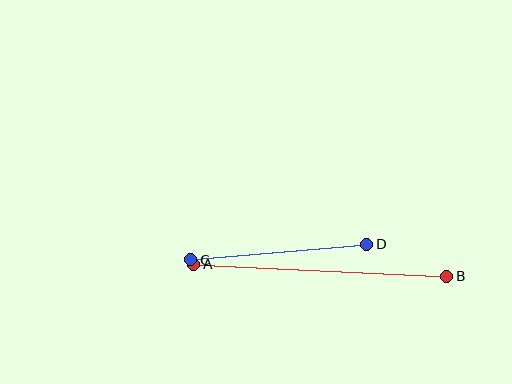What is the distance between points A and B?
The distance is approximately 253 pixels.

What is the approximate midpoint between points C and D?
The midpoint is at approximately (279, 252) pixels.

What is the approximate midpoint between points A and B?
The midpoint is at approximately (320, 270) pixels.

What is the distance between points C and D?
The distance is approximately 176 pixels.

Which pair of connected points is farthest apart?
Points A and B are farthest apart.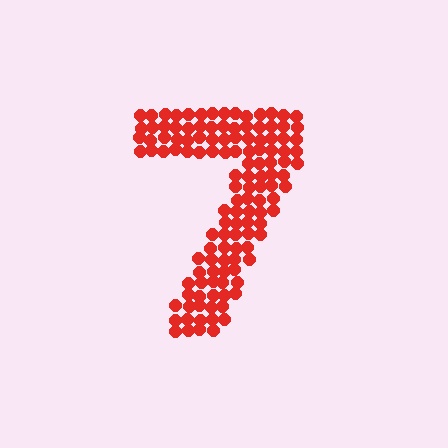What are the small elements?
The small elements are circles.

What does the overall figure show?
The overall figure shows the digit 7.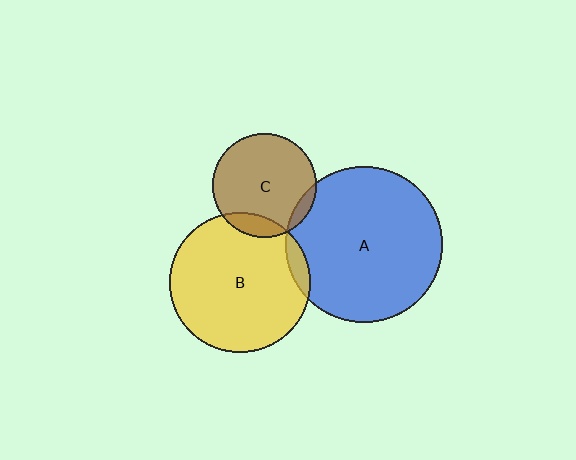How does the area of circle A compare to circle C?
Approximately 2.3 times.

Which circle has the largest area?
Circle A (blue).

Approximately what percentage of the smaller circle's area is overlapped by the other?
Approximately 5%.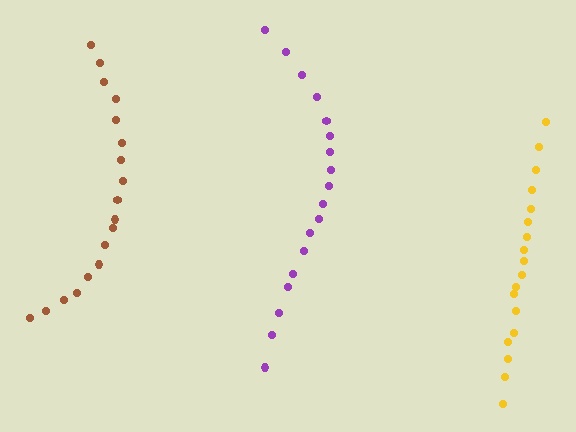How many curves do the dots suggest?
There are 3 distinct paths.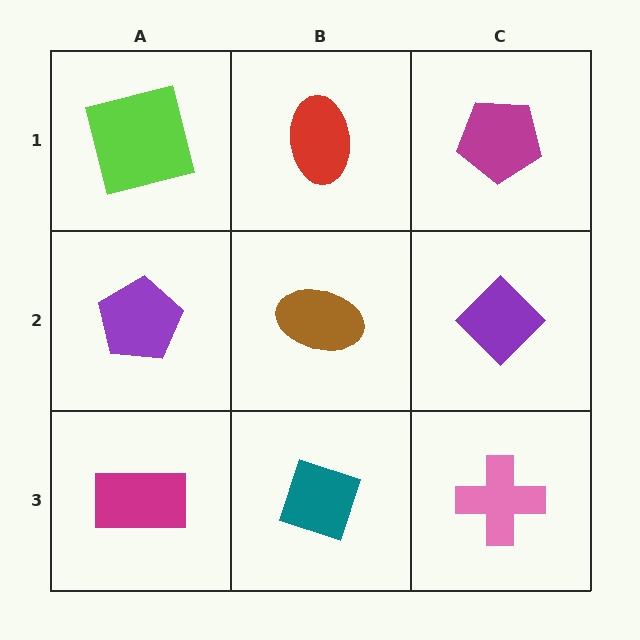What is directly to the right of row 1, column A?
A red ellipse.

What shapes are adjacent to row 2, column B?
A red ellipse (row 1, column B), a teal diamond (row 3, column B), a purple pentagon (row 2, column A), a purple diamond (row 2, column C).